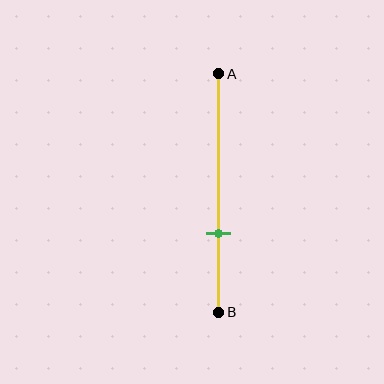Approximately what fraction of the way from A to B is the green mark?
The green mark is approximately 65% of the way from A to B.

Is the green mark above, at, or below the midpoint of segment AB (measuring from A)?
The green mark is below the midpoint of segment AB.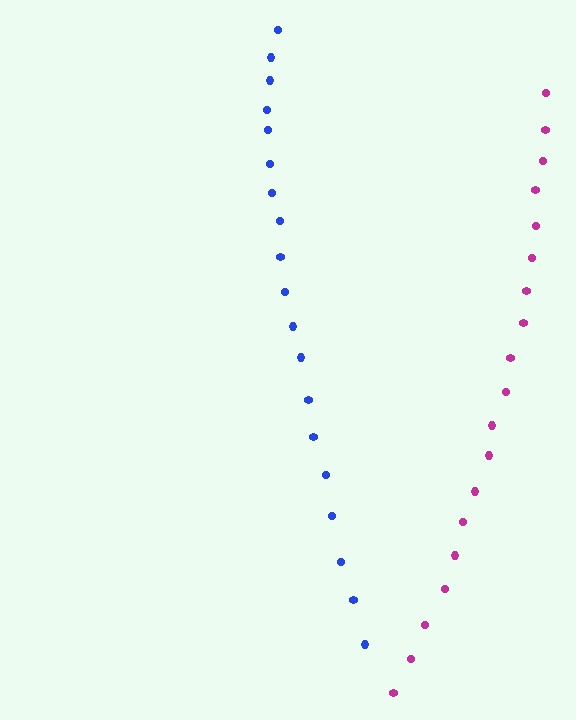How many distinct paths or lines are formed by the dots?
There are 2 distinct paths.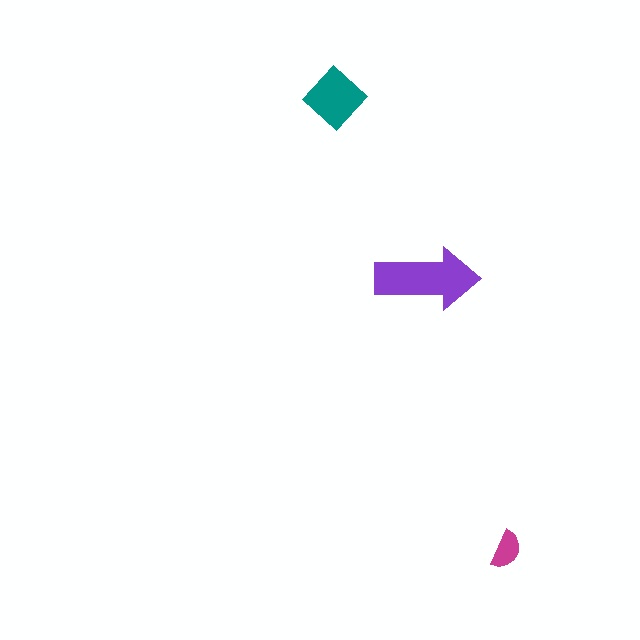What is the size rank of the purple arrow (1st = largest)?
1st.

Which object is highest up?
The teal diamond is topmost.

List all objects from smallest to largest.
The magenta semicircle, the teal diamond, the purple arrow.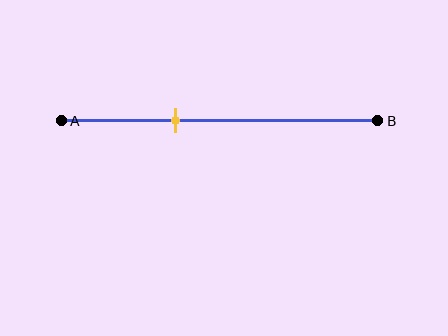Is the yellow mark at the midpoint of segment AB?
No, the mark is at about 35% from A, not at the 50% midpoint.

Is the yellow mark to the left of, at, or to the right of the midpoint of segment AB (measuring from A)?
The yellow mark is to the left of the midpoint of segment AB.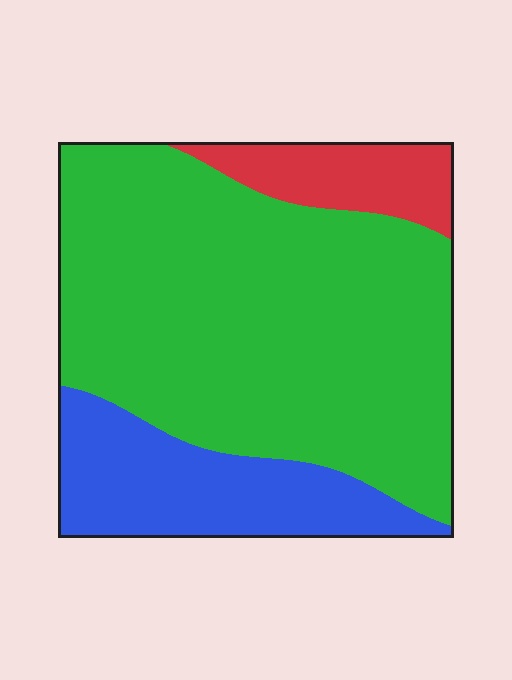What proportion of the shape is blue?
Blue covers 21% of the shape.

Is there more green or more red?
Green.